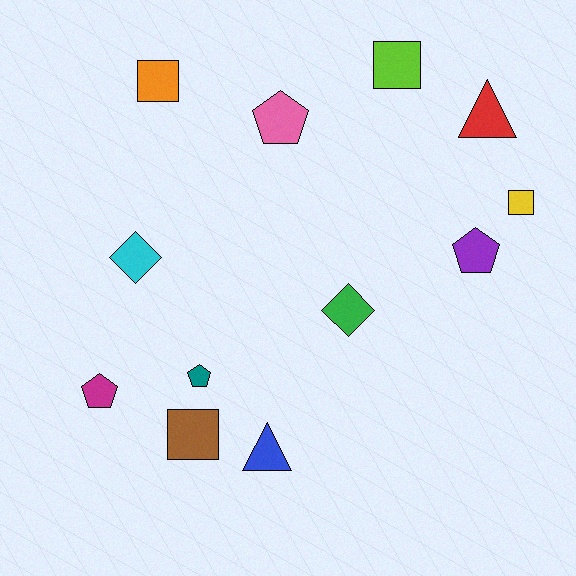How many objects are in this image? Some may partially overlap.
There are 12 objects.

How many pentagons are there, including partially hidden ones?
There are 4 pentagons.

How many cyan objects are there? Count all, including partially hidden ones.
There is 1 cyan object.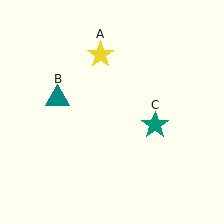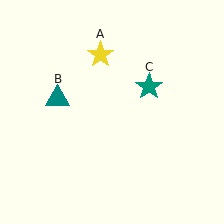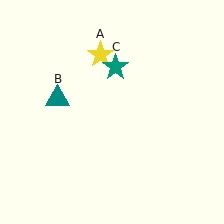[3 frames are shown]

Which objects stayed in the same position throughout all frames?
Yellow star (object A) and teal triangle (object B) remained stationary.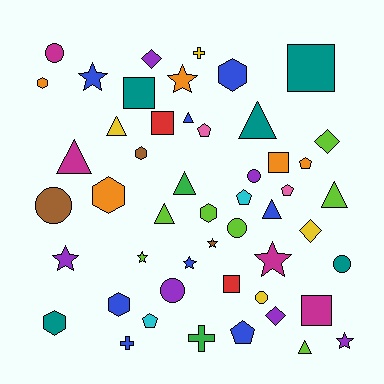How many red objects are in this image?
There are 2 red objects.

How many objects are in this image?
There are 50 objects.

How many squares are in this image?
There are 6 squares.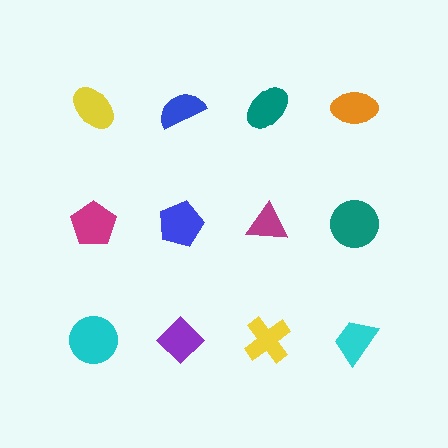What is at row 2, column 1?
A magenta pentagon.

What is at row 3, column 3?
A yellow cross.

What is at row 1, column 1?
A yellow ellipse.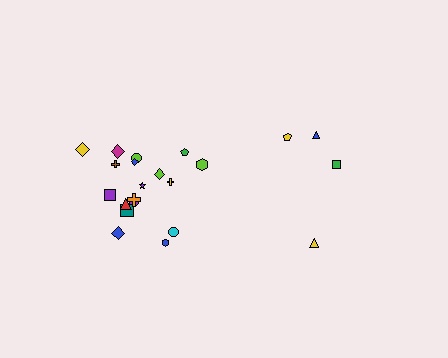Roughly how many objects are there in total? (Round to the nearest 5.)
Roughly 20 objects in total.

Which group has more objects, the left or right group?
The left group.